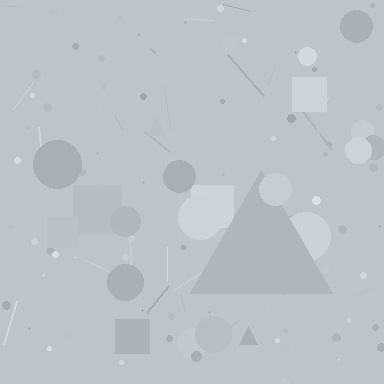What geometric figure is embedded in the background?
A triangle is embedded in the background.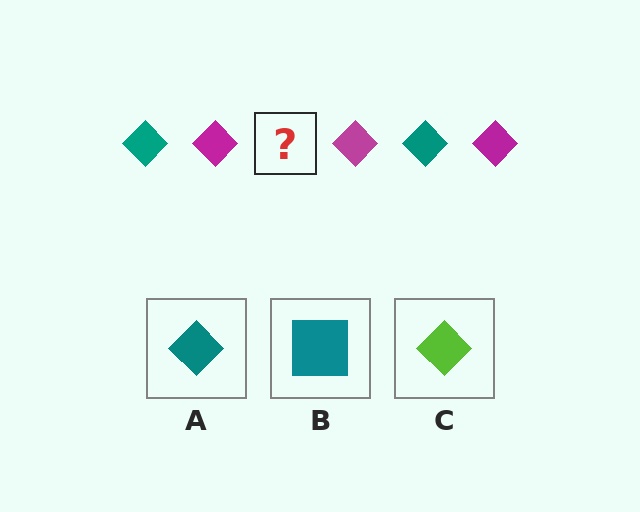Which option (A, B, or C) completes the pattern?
A.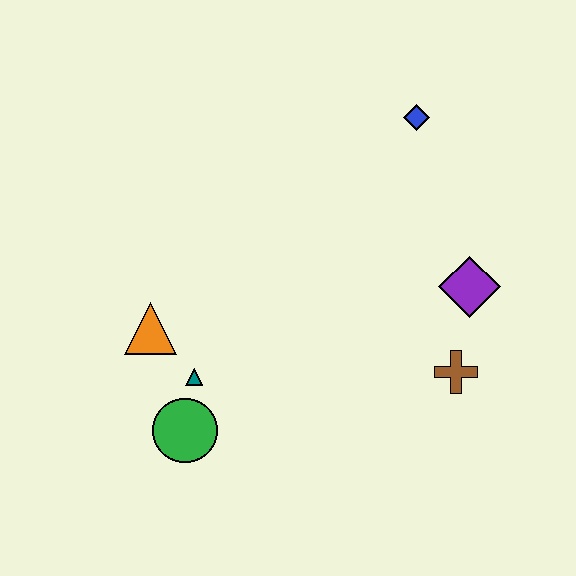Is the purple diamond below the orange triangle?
No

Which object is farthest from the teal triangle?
The blue diamond is farthest from the teal triangle.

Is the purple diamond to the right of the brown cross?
Yes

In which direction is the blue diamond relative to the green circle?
The blue diamond is above the green circle.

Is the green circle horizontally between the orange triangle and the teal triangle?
Yes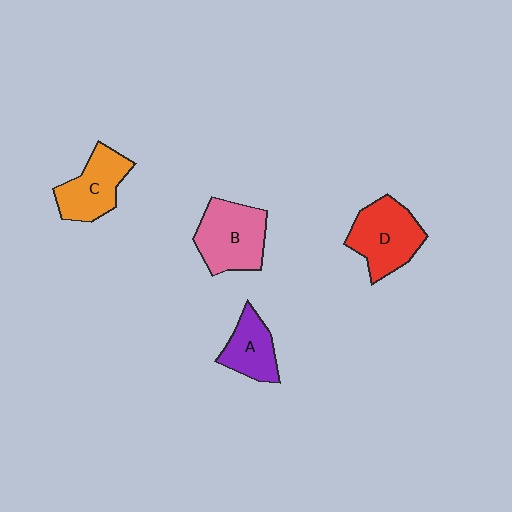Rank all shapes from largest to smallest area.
From largest to smallest: B (pink), D (red), C (orange), A (purple).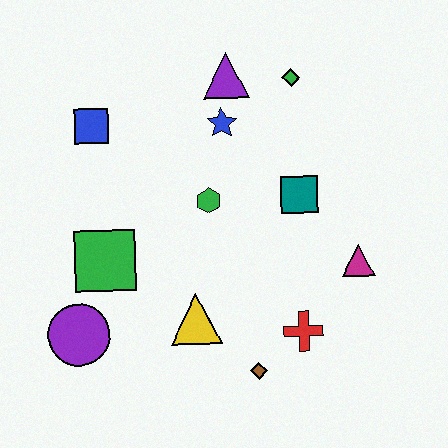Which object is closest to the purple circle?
The green square is closest to the purple circle.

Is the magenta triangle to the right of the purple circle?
Yes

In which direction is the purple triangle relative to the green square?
The purple triangle is above the green square.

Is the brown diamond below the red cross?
Yes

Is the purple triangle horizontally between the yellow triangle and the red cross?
Yes